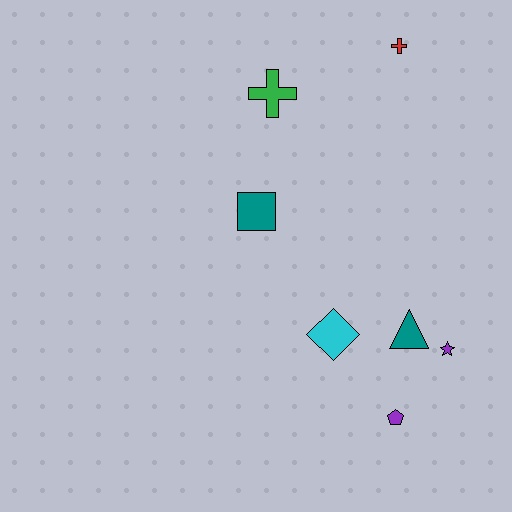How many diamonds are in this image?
There is 1 diamond.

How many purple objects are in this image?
There are 2 purple objects.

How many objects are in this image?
There are 7 objects.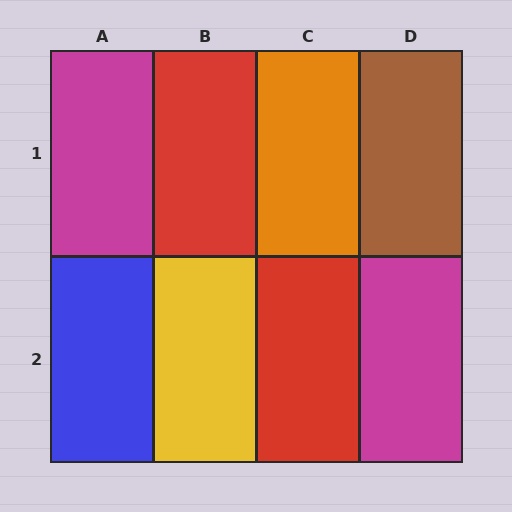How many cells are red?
2 cells are red.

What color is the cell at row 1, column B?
Red.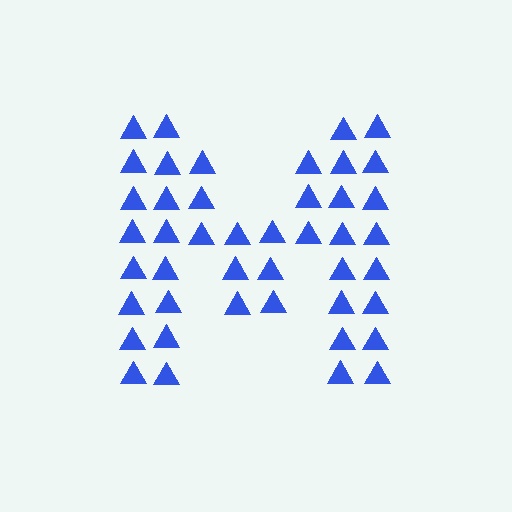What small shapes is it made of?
It is made of small triangles.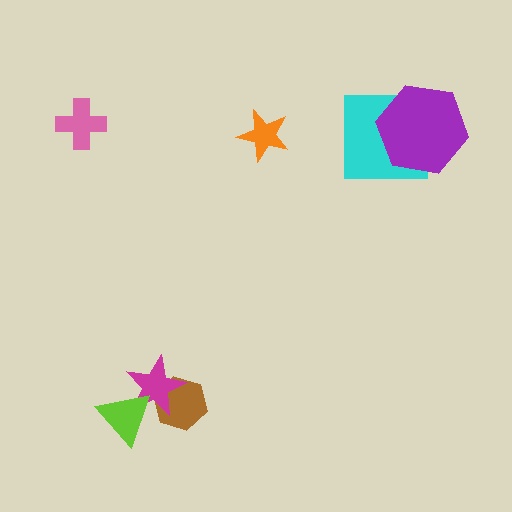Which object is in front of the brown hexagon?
The magenta star is in front of the brown hexagon.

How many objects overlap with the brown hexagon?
1 object overlaps with the brown hexagon.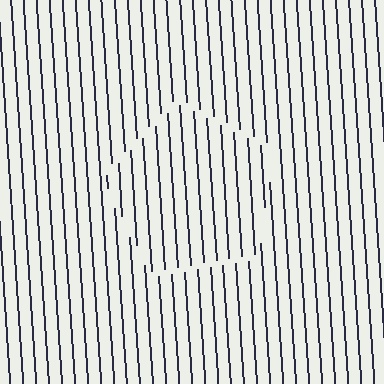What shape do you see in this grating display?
An illusory pentagon. The interior of the shape contains the same grating, shifted by half a period — the contour is defined by the phase discontinuity where line-ends from the inner and outer gratings abut.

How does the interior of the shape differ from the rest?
The interior of the shape contains the same grating, shifted by half a period — the contour is defined by the phase discontinuity where line-ends from the inner and outer gratings abut.